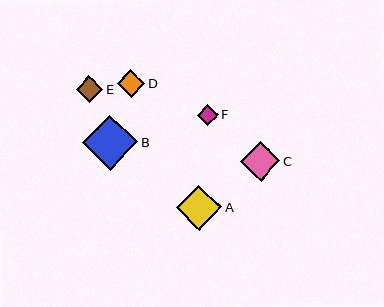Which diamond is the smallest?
Diamond F is the smallest with a size of approximately 21 pixels.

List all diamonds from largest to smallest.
From largest to smallest: B, A, C, D, E, F.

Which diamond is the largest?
Diamond B is the largest with a size of approximately 55 pixels.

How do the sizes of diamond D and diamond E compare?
Diamond D and diamond E are approximately the same size.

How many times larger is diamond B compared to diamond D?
Diamond B is approximately 2.0 times the size of diamond D.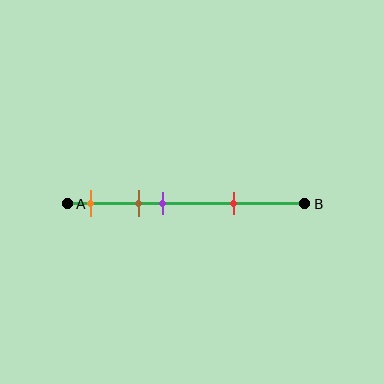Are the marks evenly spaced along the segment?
No, the marks are not evenly spaced.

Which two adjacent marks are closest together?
The brown and purple marks are the closest adjacent pair.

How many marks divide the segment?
There are 4 marks dividing the segment.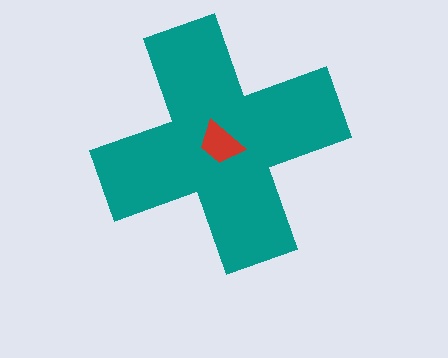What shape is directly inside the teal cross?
The red trapezoid.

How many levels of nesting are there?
2.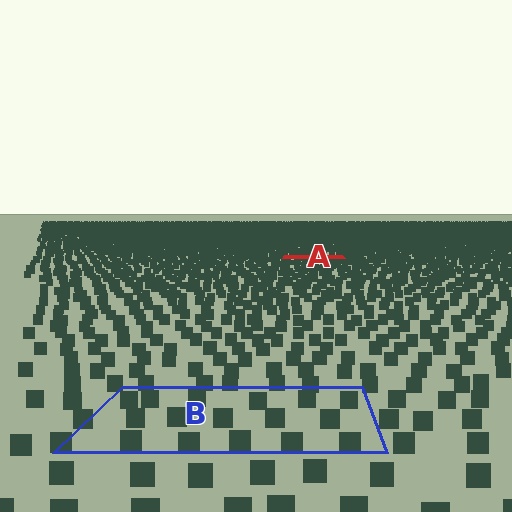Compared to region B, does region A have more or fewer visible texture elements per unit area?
Region A has more texture elements per unit area — they are packed more densely because it is farther away.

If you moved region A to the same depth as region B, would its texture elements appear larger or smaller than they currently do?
They would appear larger. At a closer depth, the same texture elements are projected at a bigger on-screen size.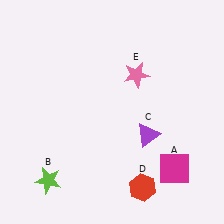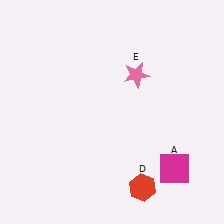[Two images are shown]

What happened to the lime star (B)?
The lime star (B) was removed in Image 2. It was in the bottom-left area of Image 1.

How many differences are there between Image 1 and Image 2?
There are 2 differences between the two images.